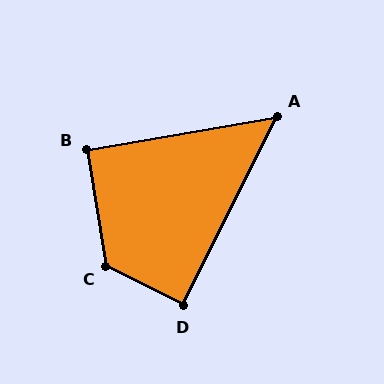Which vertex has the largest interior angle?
C, at approximately 126 degrees.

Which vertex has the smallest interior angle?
A, at approximately 54 degrees.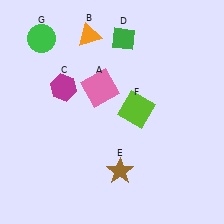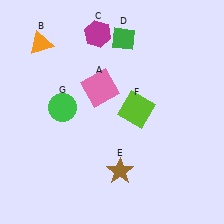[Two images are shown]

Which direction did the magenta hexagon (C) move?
The magenta hexagon (C) moved up.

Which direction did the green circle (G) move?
The green circle (G) moved down.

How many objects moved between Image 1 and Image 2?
3 objects moved between the two images.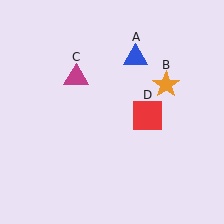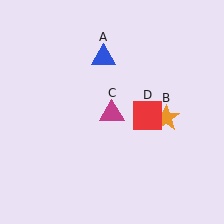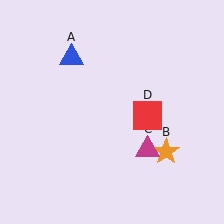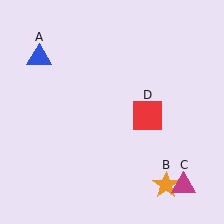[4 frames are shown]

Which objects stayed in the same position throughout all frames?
Red square (object D) remained stationary.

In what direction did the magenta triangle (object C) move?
The magenta triangle (object C) moved down and to the right.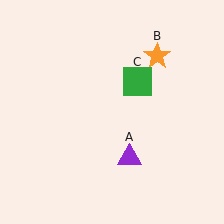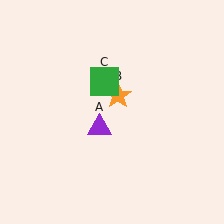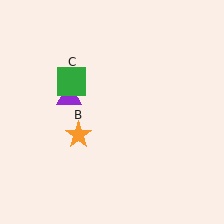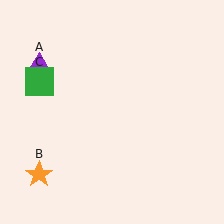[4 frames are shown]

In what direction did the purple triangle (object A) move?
The purple triangle (object A) moved up and to the left.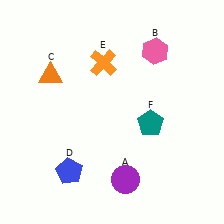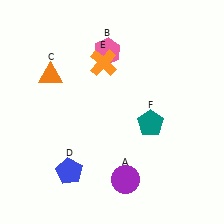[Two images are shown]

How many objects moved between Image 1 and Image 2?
1 object moved between the two images.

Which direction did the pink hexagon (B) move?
The pink hexagon (B) moved left.